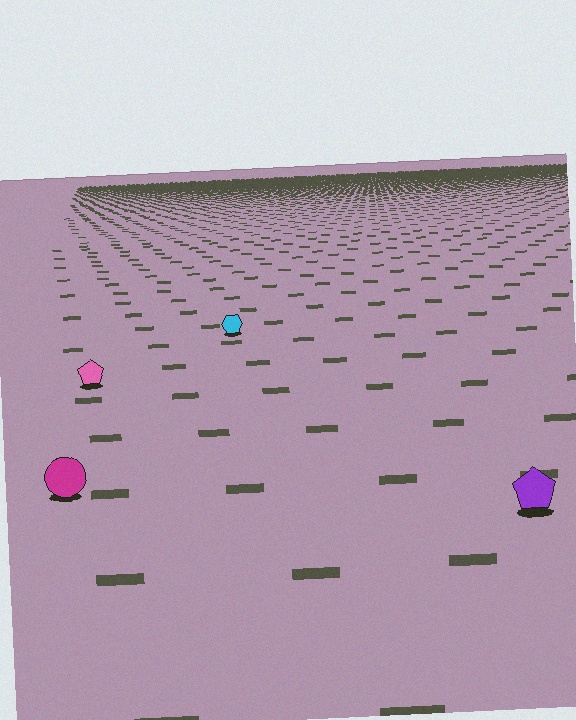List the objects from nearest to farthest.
From nearest to farthest: the purple pentagon, the magenta circle, the pink pentagon, the cyan hexagon.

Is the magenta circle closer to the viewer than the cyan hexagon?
Yes. The magenta circle is closer — you can tell from the texture gradient: the ground texture is coarser near it.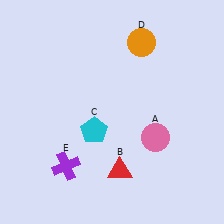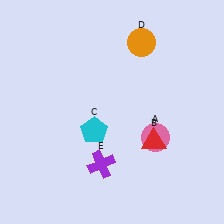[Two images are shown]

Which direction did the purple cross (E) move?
The purple cross (E) moved right.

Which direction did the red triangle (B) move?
The red triangle (B) moved right.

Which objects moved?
The objects that moved are: the red triangle (B), the purple cross (E).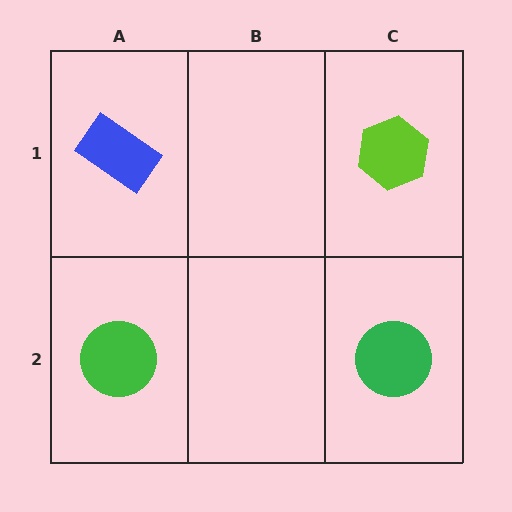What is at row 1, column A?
A blue rectangle.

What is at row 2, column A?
A green circle.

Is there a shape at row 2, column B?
No, that cell is empty.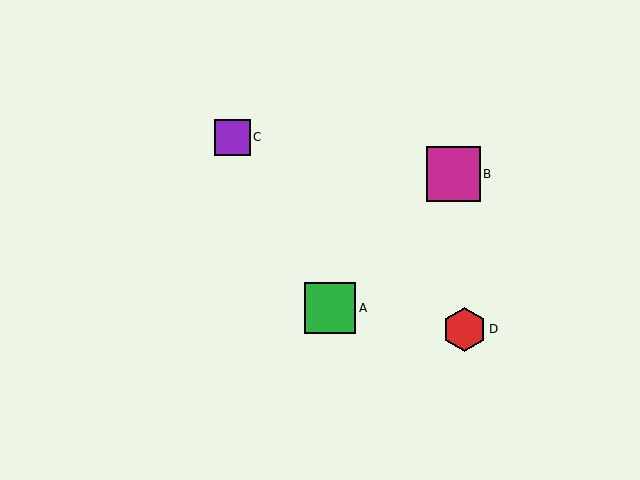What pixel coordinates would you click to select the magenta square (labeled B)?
Click at (453, 174) to select the magenta square B.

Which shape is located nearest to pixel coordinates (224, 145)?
The purple square (labeled C) at (233, 137) is nearest to that location.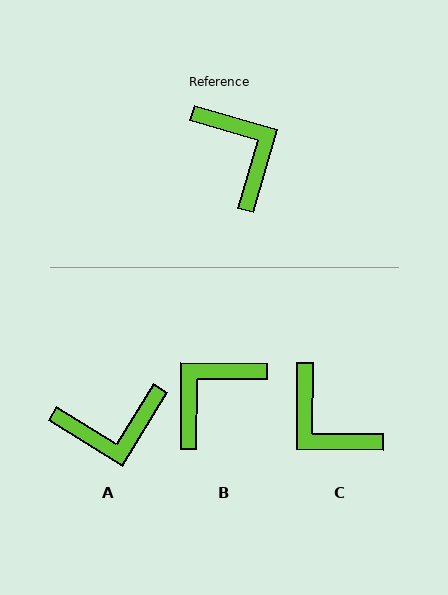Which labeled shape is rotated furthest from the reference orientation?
C, about 164 degrees away.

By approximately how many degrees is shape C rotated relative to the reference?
Approximately 164 degrees clockwise.